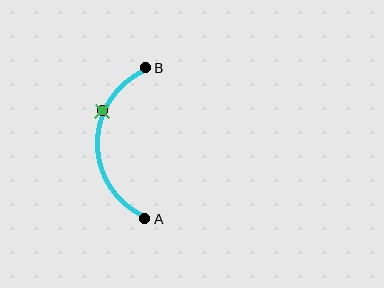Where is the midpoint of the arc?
The arc midpoint is the point on the curve farthest from the straight line joining A and B. It sits to the left of that line.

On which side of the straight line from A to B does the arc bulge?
The arc bulges to the left of the straight line connecting A and B.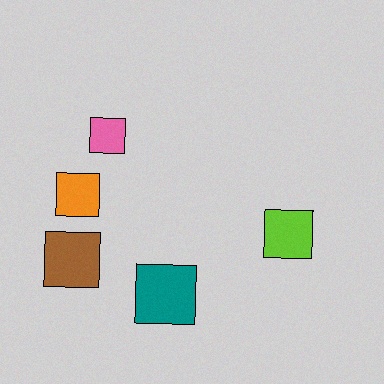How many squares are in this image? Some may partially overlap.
There are 5 squares.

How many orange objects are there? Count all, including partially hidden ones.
There is 1 orange object.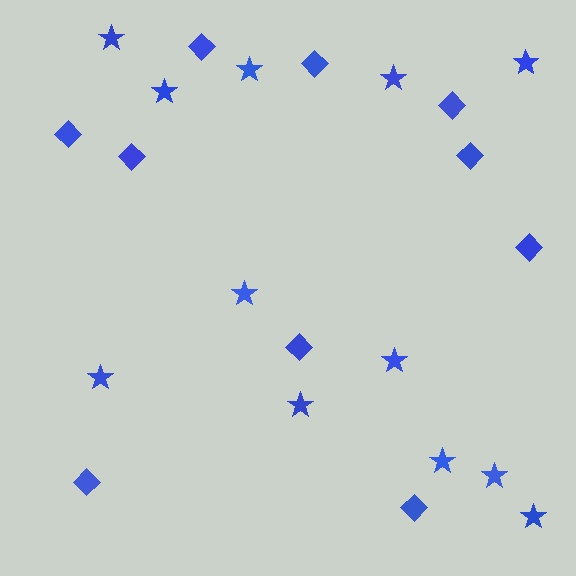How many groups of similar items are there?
There are 2 groups: one group of stars (12) and one group of diamonds (10).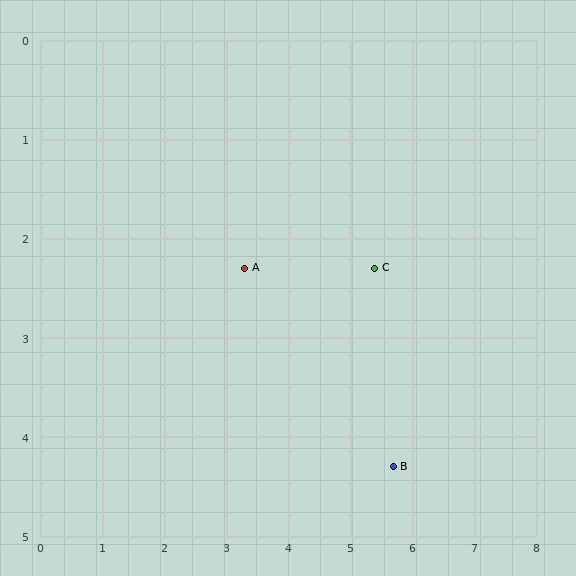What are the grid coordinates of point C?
Point C is at approximately (5.4, 2.3).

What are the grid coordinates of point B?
Point B is at approximately (5.7, 4.3).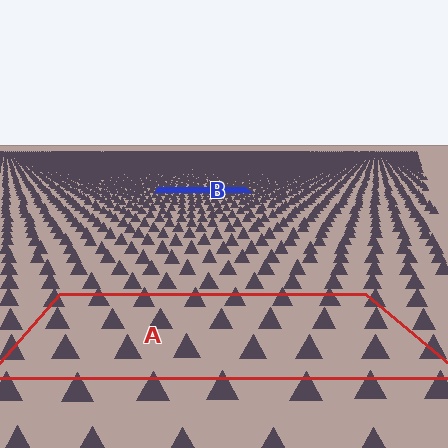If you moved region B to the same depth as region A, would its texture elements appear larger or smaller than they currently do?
They would appear larger. At a closer depth, the same texture elements are projected at a bigger on-screen size.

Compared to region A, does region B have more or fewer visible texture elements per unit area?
Region B has more texture elements per unit area — they are packed more densely because it is farther away.